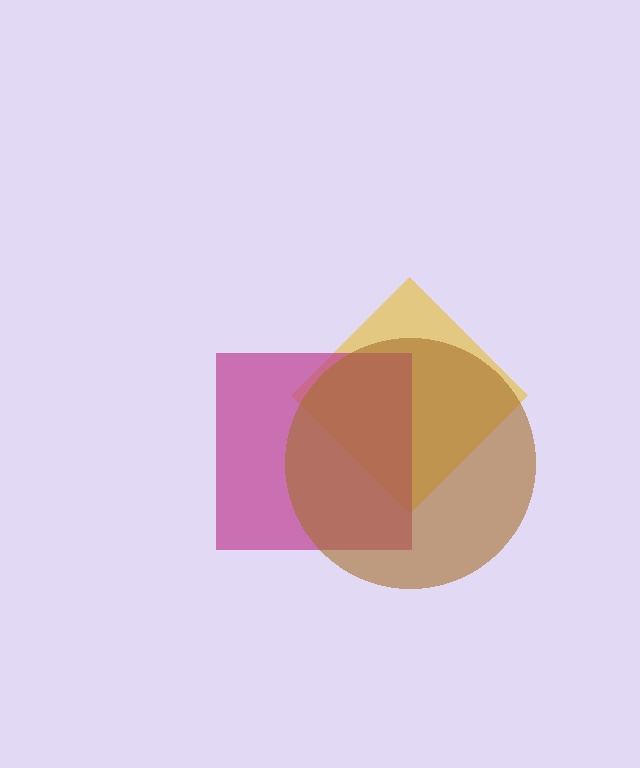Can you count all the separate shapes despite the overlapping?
Yes, there are 3 separate shapes.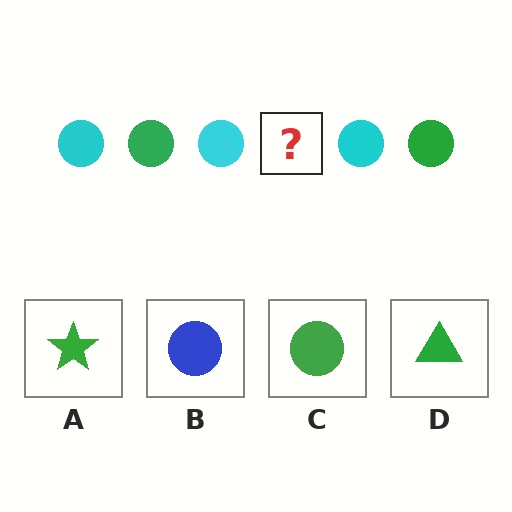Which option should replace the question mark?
Option C.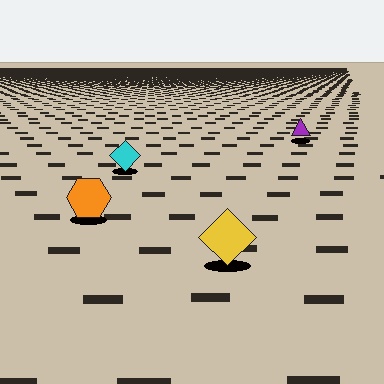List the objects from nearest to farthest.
From nearest to farthest: the yellow diamond, the orange hexagon, the cyan diamond, the purple triangle.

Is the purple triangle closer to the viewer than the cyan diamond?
No. The cyan diamond is closer — you can tell from the texture gradient: the ground texture is coarser near it.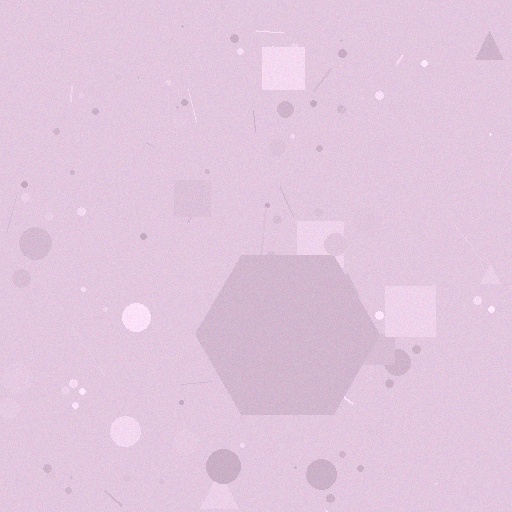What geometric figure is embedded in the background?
A hexagon is embedded in the background.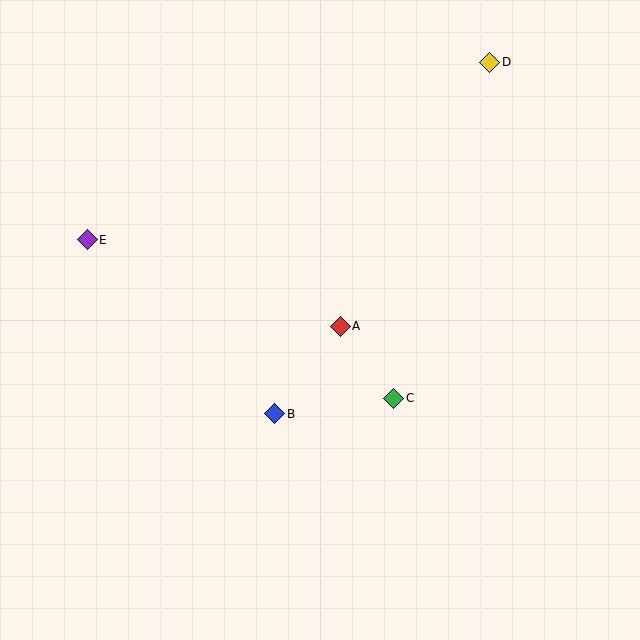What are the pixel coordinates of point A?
Point A is at (340, 326).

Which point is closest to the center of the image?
Point A at (340, 326) is closest to the center.